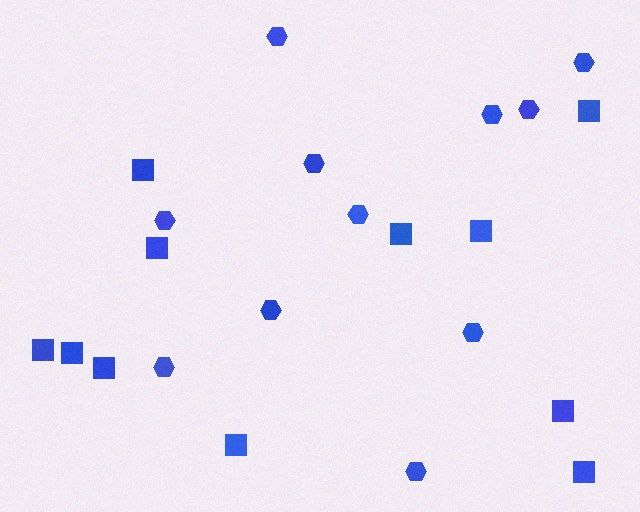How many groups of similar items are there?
There are 2 groups: one group of hexagons (11) and one group of squares (11).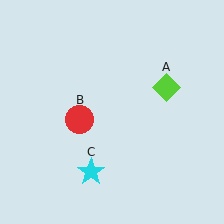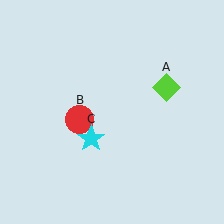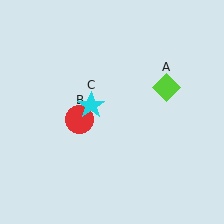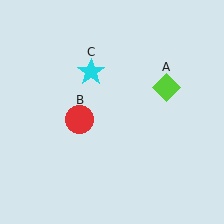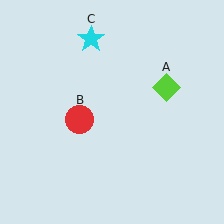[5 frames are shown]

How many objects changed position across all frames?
1 object changed position: cyan star (object C).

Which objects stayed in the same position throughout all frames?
Lime diamond (object A) and red circle (object B) remained stationary.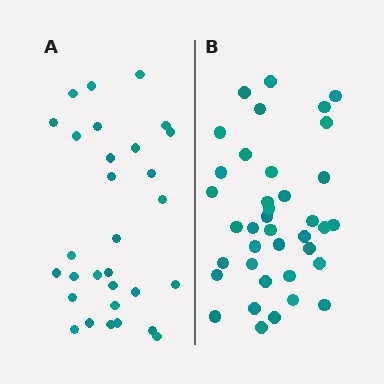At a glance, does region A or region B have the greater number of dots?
Region B (the right region) has more dots.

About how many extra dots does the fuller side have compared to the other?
Region B has roughly 8 or so more dots than region A.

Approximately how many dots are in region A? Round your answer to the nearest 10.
About 30 dots.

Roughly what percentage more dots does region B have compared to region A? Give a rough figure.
About 25% more.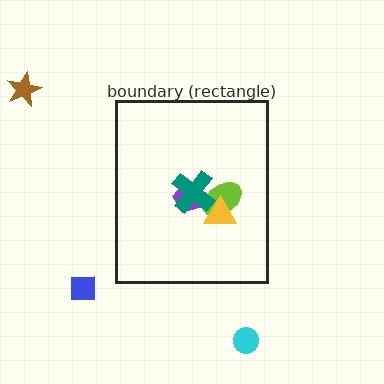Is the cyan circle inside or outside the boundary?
Outside.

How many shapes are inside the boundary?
4 inside, 3 outside.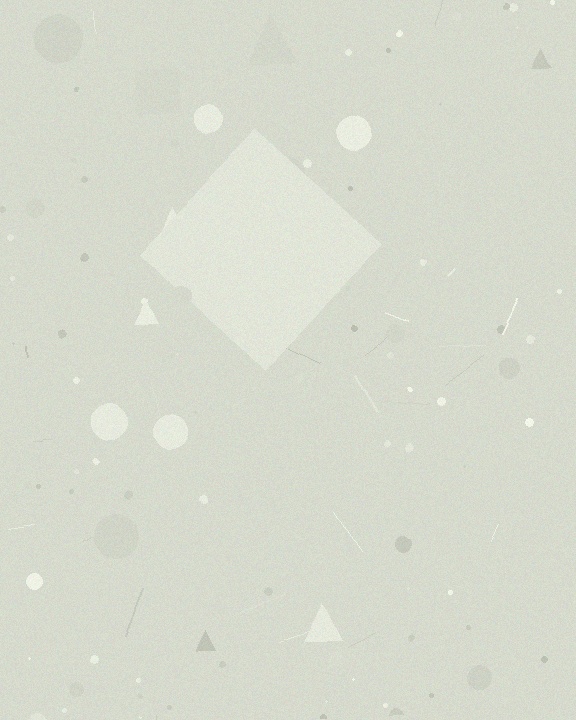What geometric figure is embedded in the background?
A diamond is embedded in the background.